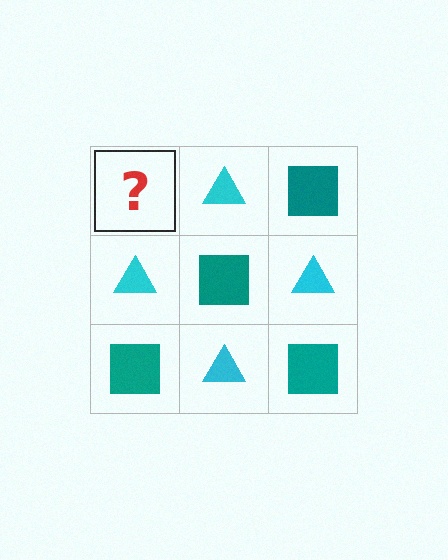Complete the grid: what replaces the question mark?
The question mark should be replaced with a teal square.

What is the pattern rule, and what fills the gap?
The rule is that it alternates teal square and cyan triangle in a checkerboard pattern. The gap should be filled with a teal square.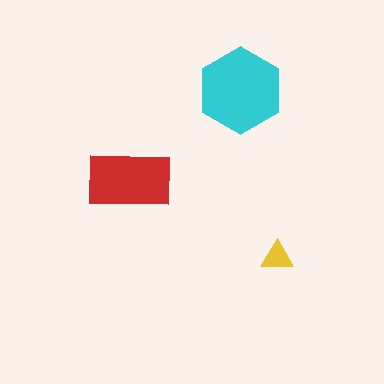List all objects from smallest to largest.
The yellow triangle, the red rectangle, the cyan hexagon.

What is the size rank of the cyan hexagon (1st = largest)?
1st.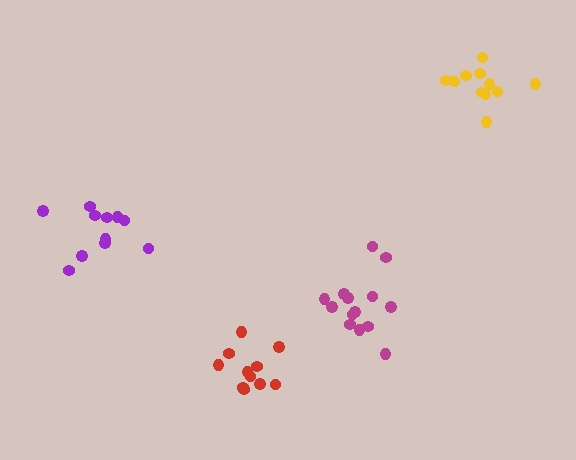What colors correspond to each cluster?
The clusters are colored: yellow, purple, magenta, red.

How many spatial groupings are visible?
There are 4 spatial groupings.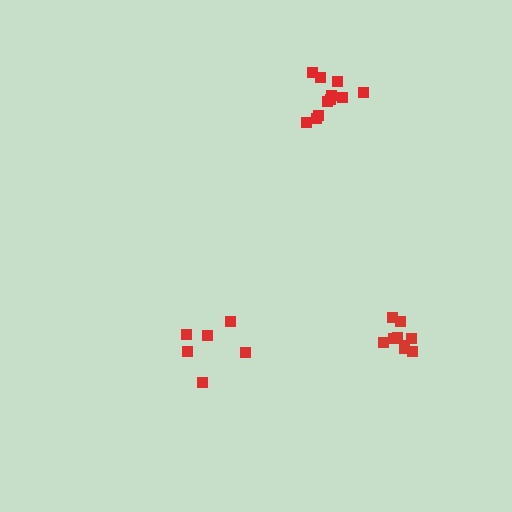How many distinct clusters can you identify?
There are 3 distinct clusters.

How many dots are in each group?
Group 1: 6 dots, Group 2: 11 dots, Group 3: 9 dots (26 total).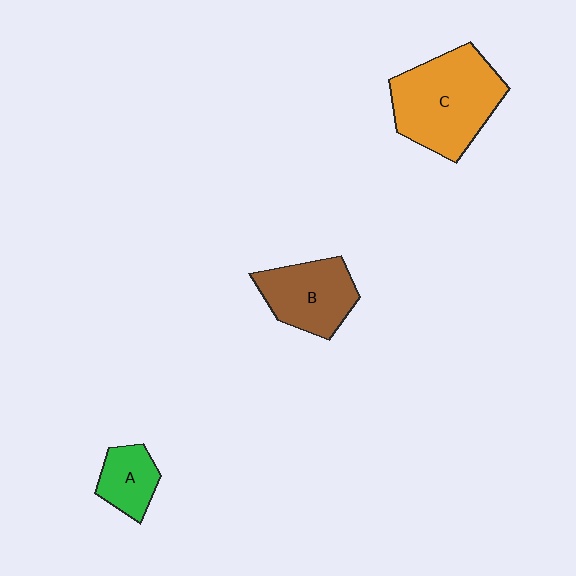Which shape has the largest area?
Shape C (orange).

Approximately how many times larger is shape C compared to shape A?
Approximately 2.6 times.